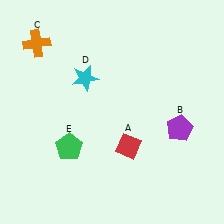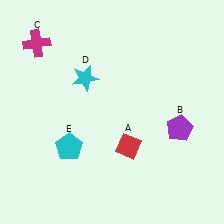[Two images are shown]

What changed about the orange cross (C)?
In Image 1, C is orange. In Image 2, it changed to magenta.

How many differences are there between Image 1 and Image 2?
There are 2 differences between the two images.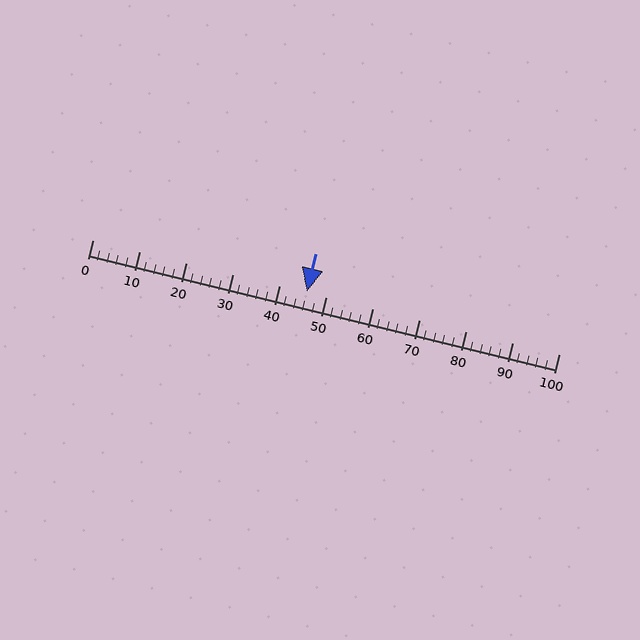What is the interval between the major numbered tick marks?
The major tick marks are spaced 10 units apart.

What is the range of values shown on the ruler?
The ruler shows values from 0 to 100.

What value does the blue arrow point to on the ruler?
The blue arrow points to approximately 46.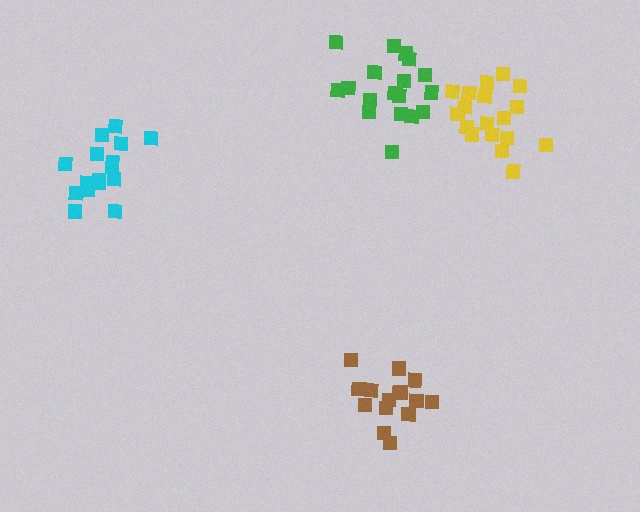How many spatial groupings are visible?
There are 4 spatial groupings.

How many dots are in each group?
Group 1: 16 dots, Group 2: 18 dots, Group 3: 19 dots, Group 4: 15 dots (68 total).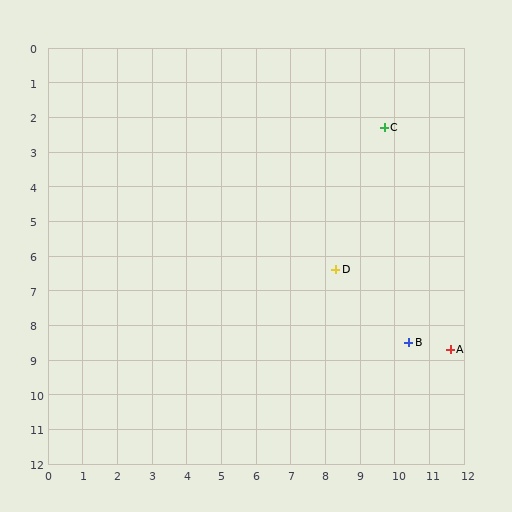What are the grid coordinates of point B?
Point B is at approximately (10.4, 8.5).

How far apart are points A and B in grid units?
Points A and B are about 1.2 grid units apart.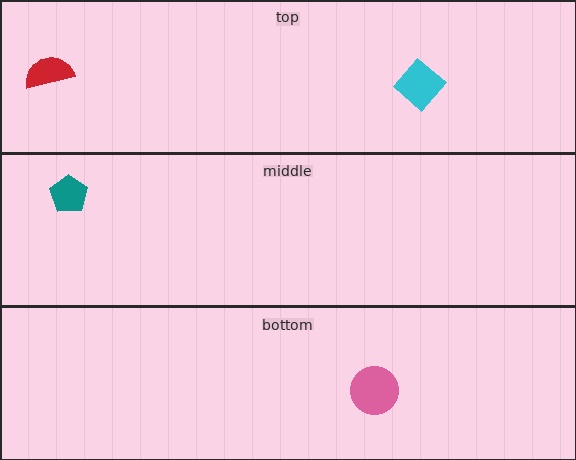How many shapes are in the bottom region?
1.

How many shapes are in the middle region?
1.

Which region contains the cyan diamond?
The top region.